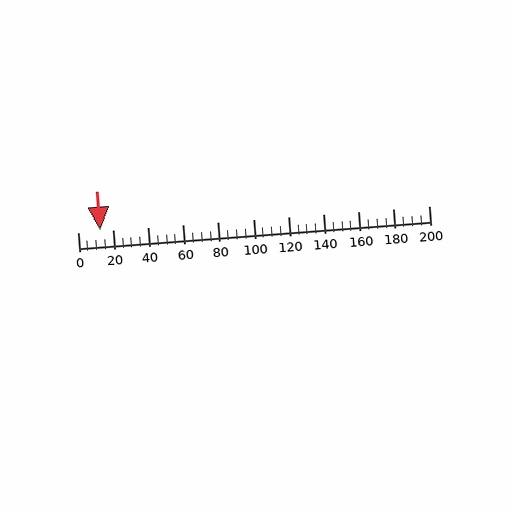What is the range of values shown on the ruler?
The ruler shows values from 0 to 200.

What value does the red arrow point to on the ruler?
The red arrow points to approximately 13.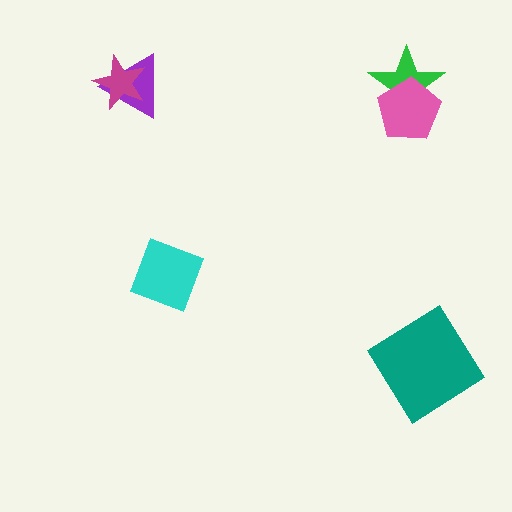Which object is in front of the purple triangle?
The magenta star is in front of the purple triangle.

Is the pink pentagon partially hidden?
No, no other shape covers it.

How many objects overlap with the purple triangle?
1 object overlaps with the purple triangle.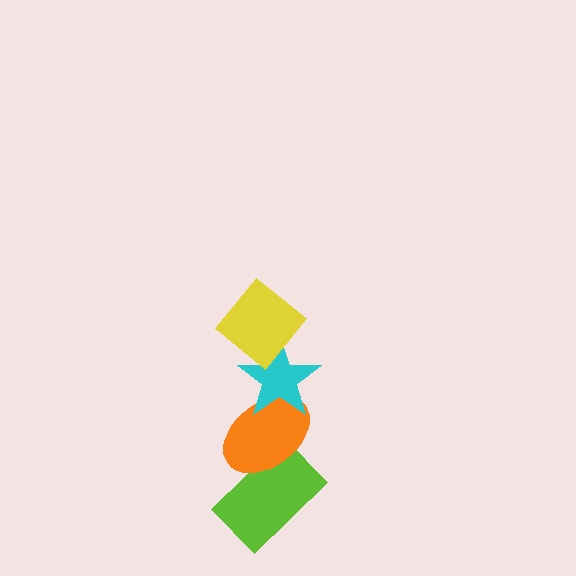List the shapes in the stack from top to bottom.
From top to bottom: the yellow diamond, the cyan star, the orange ellipse, the lime rectangle.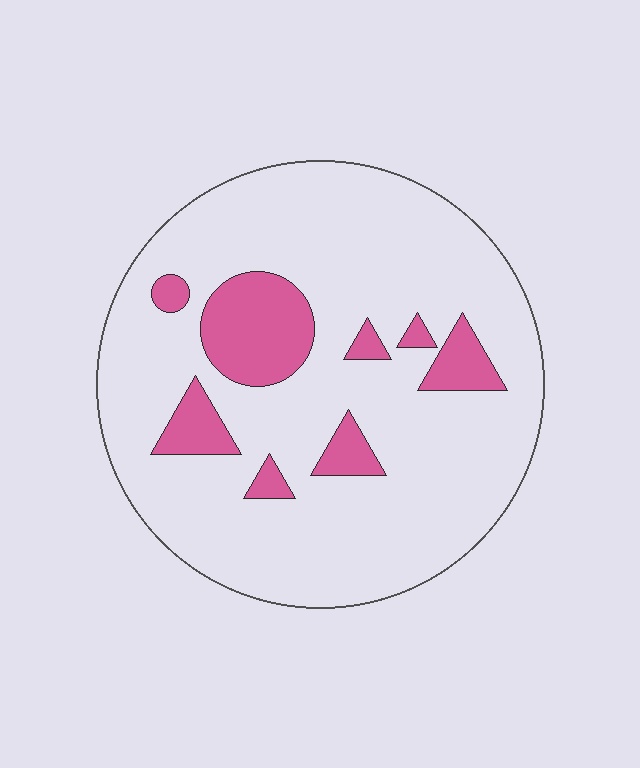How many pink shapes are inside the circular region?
8.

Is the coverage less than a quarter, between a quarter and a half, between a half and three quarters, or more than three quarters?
Less than a quarter.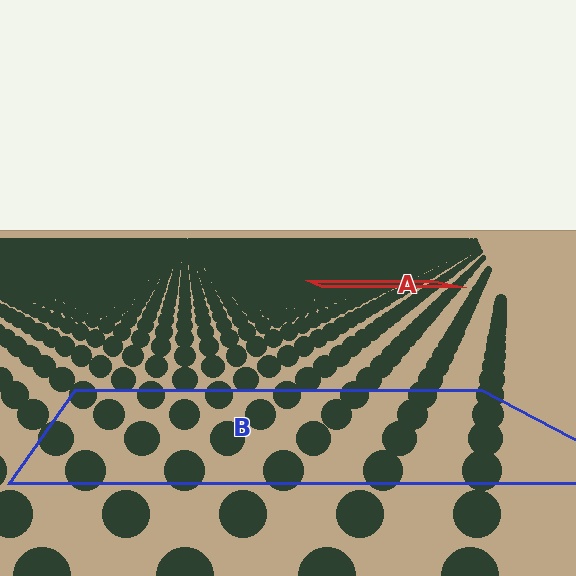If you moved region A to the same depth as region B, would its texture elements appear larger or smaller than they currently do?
They would appear larger. At a closer depth, the same texture elements are projected at a bigger on-screen size.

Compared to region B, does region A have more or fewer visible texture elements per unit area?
Region A has more texture elements per unit area — they are packed more densely because it is farther away.